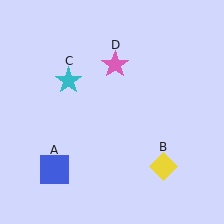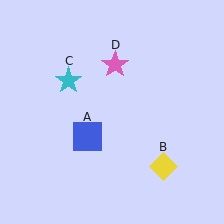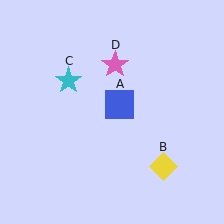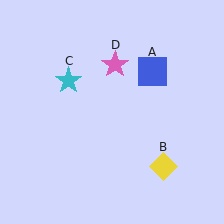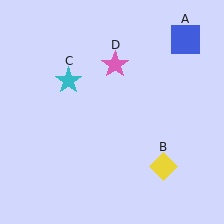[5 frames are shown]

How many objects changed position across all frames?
1 object changed position: blue square (object A).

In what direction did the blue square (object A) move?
The blue square (object A) moved up and to the right.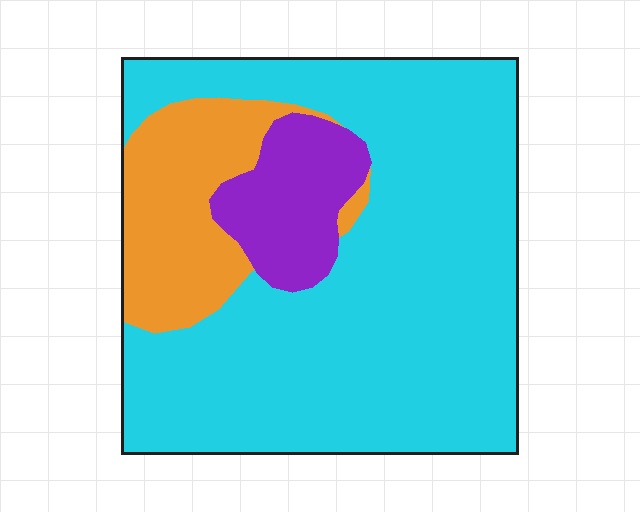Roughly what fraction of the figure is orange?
Orange takes up between a sixth and a third of the figure.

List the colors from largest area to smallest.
From largest to smallest: cyan, orange, purple.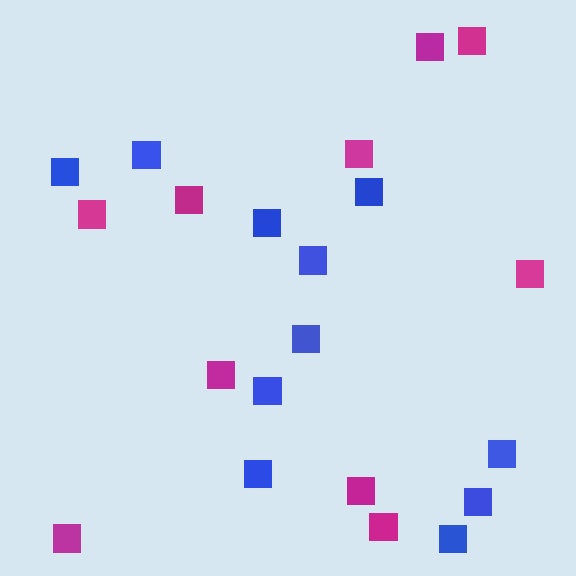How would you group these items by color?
There are 2 groups: one group of blue squares (11) and one group of magenta squares (10).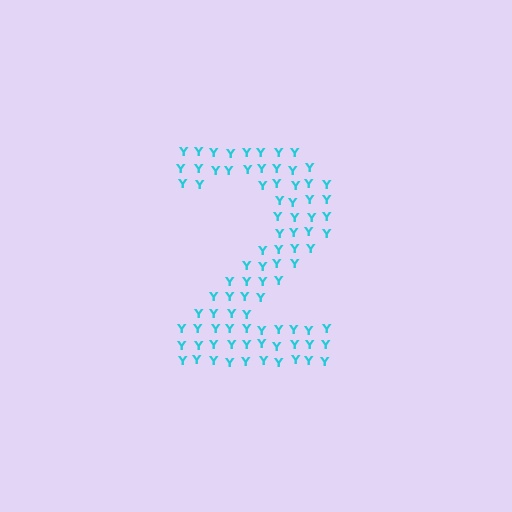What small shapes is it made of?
It is made of small letter Y's.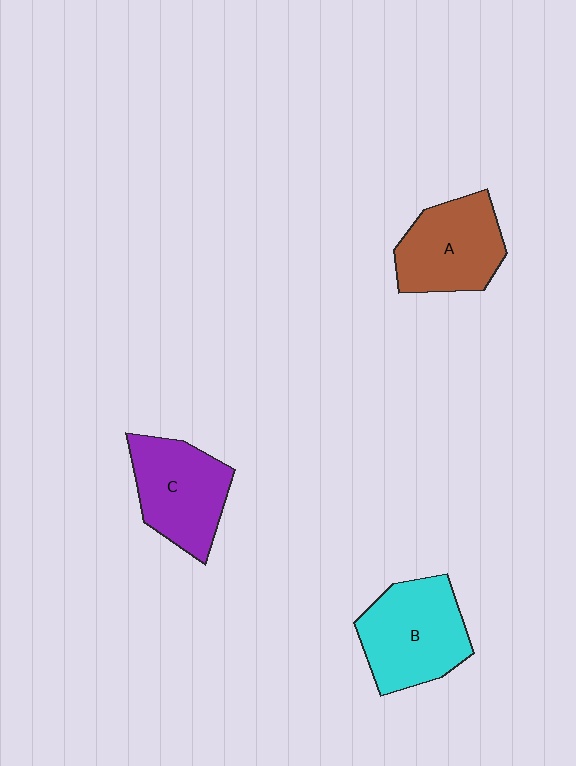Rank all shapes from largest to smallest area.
From largest to smallest: B (cyan), C (purple), A (brown).